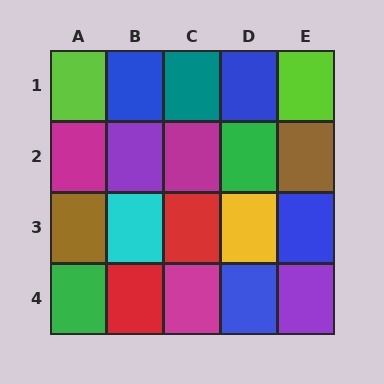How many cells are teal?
1 cell is teal.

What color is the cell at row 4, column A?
Green.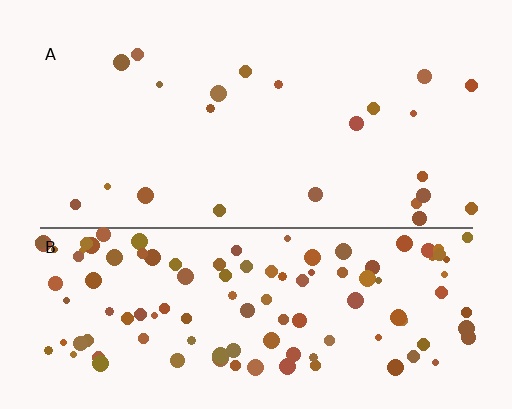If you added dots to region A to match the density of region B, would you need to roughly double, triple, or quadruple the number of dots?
Approximately quadruple.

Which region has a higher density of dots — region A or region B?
B (the bottom).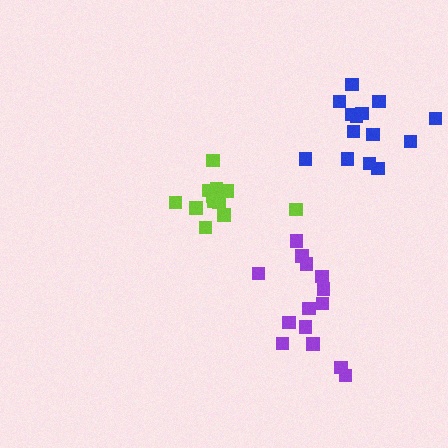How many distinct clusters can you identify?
There are 3 distinct clusters.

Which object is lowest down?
The purple cluster is bottommost.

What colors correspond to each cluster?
The clusters are colored: blue, lime, purple.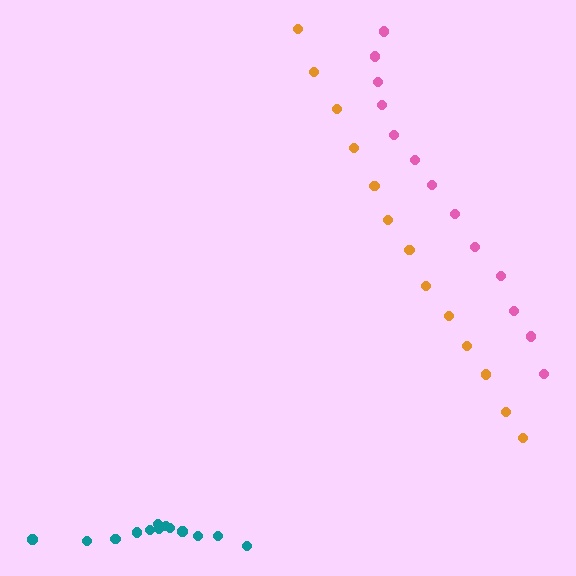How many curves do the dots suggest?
There are 3 distinct paths.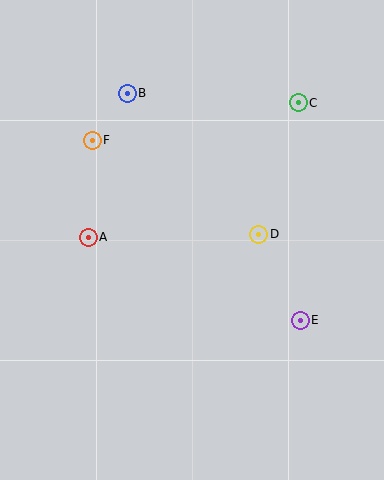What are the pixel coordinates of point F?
Point F is at (92, 140).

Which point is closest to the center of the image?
Point D at (258, 234) is closest to the center.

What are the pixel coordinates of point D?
Point D is at (258, 234).